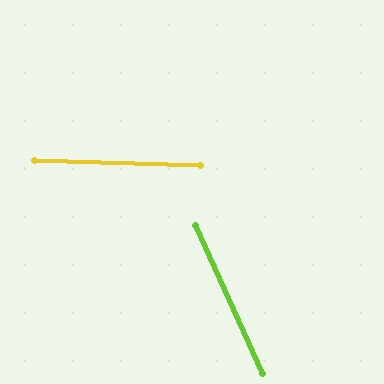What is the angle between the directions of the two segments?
Approximately 64 degrees.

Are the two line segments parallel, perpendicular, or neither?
Neither parallel nor perpendicular — they differ by about 64°.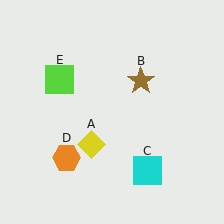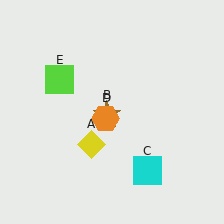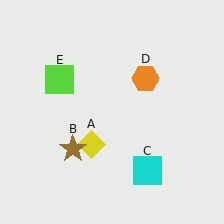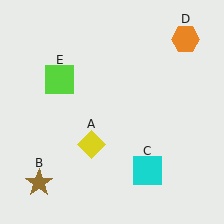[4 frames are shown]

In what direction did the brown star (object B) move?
The brown star (object B) moved down and to the left.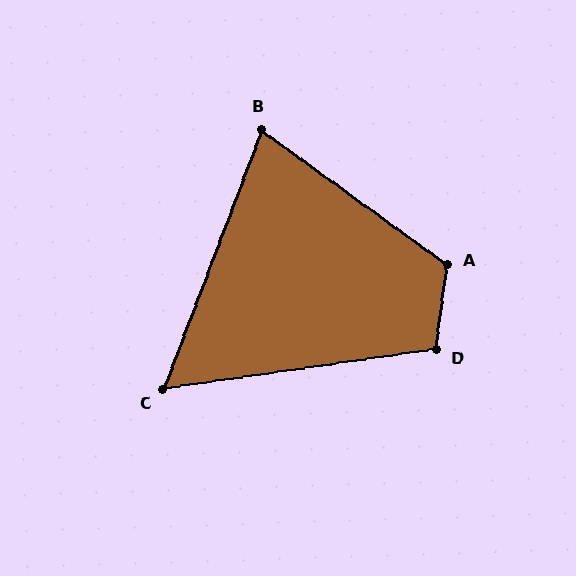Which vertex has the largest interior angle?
A, at approximately 119 degrees.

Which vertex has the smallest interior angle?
C, at approximately 61 degrees.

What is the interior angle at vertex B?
Approximately 75 degrees (acute).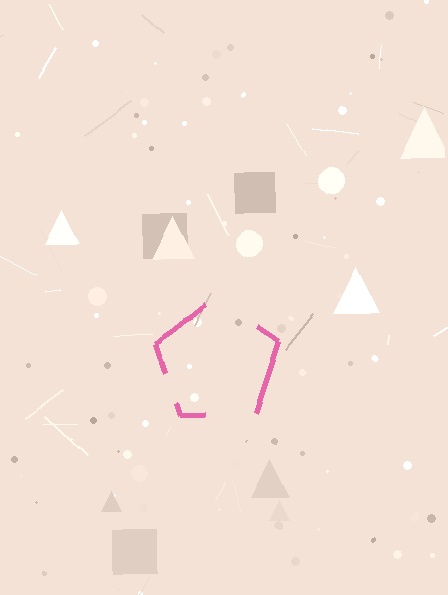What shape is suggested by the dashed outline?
The dashed outline suggests a pentagon.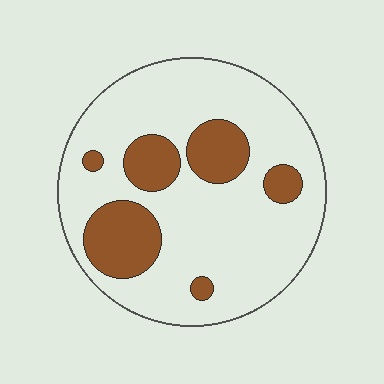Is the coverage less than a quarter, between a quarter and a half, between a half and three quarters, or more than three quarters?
Less than a quarter.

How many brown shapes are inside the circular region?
6.